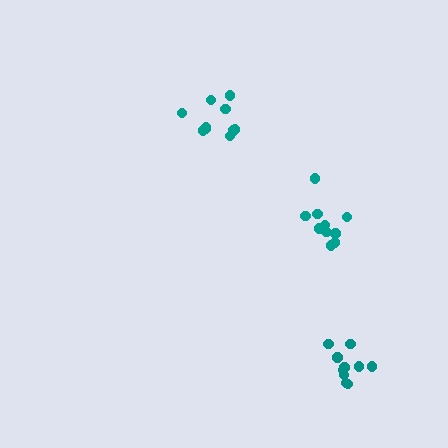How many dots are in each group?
Group 1: 10 dots, Group 2: 10 dots, Group 3: 10 dots (30 total).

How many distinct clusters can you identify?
There are 3 distinct clusters.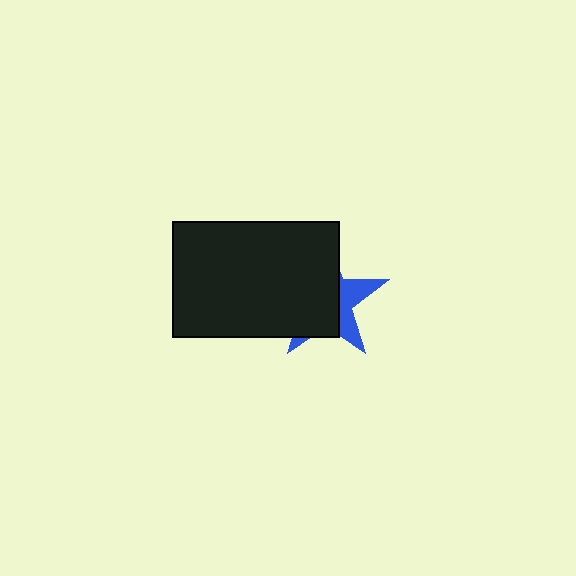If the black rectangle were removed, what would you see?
You would see the complete blue star.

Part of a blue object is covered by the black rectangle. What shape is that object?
It is a star.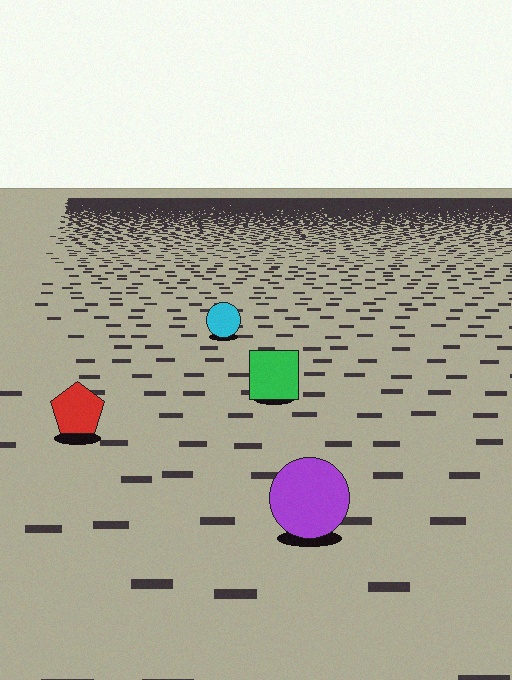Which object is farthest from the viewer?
The cyan circle is farthest from the viewer. It appears smaller and the ground texture around it is denser.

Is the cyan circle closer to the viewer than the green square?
No. The green square is closer — you can tell from the texture gradient: the ground texture is coarser near it.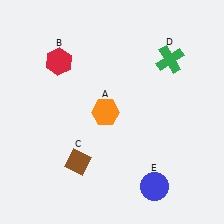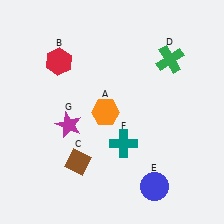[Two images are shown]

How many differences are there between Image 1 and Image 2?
There are 2 differences between the two images.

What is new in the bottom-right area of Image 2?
A teal cross (F) was added in the bottom-right area of Image 2.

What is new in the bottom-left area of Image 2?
A magenta star (G) was added in the bottom-left area of Image 2.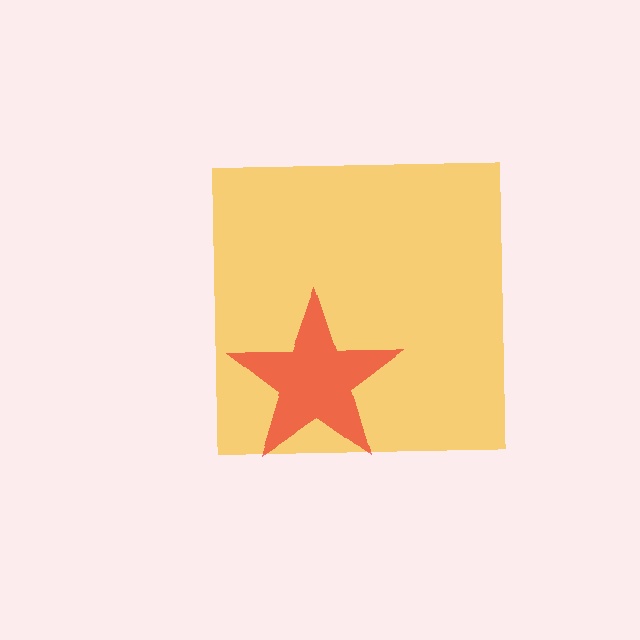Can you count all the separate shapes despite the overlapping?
Yes, there are 2 separate shapes.